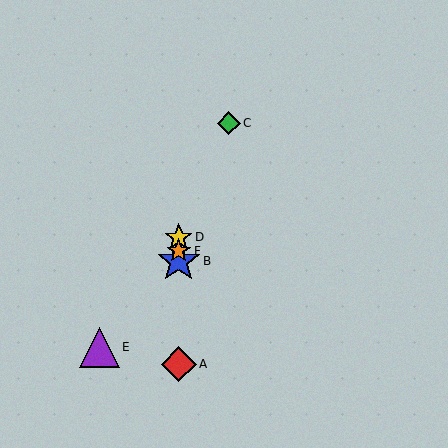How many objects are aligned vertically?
4 objects (A, B, D, F) are aligned vertically.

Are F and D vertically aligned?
Yes, both are at x≈179.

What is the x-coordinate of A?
Object A is at x≈179.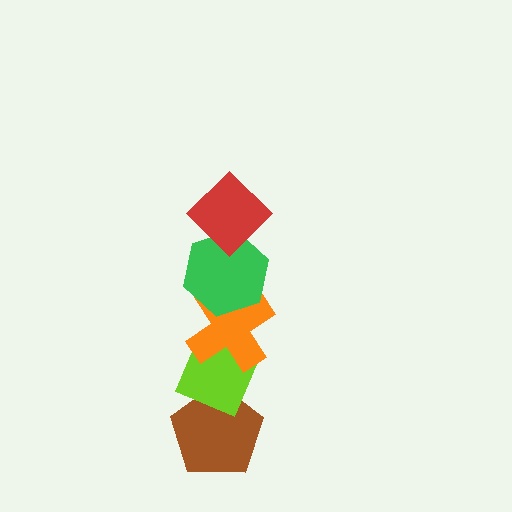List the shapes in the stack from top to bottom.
From top to bottom: the red diamond, the green hexagon, the orange cross, the lime diamond, the brown pentagon.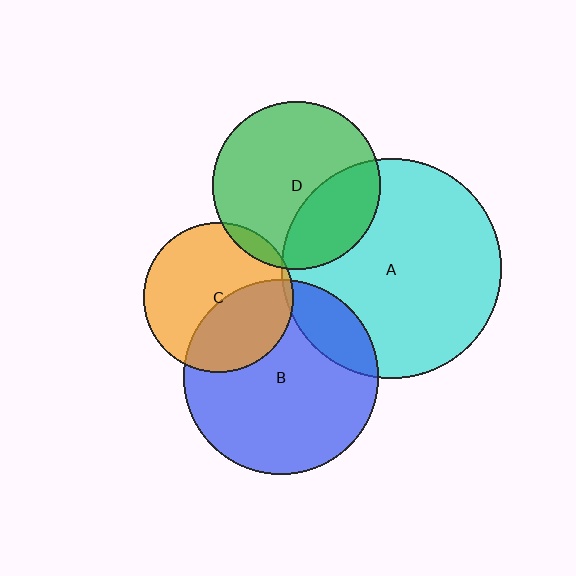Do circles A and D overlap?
Yes.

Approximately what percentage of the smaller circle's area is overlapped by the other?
Approximately 30%.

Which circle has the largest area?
Circle A (cyan).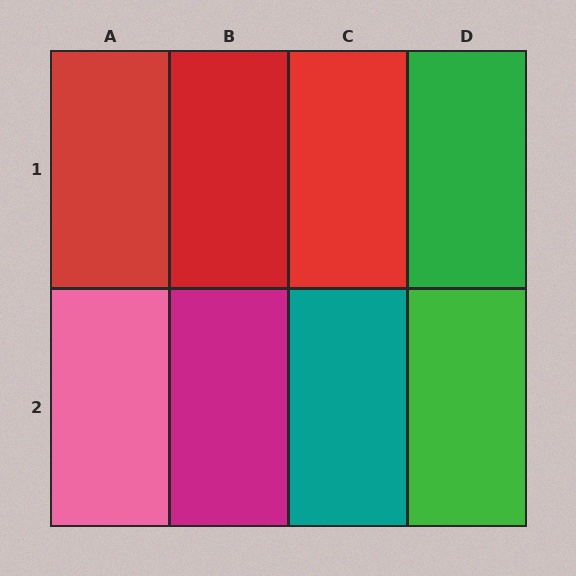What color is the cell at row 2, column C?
Teal.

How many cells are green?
2 cells are green.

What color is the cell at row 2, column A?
Pink.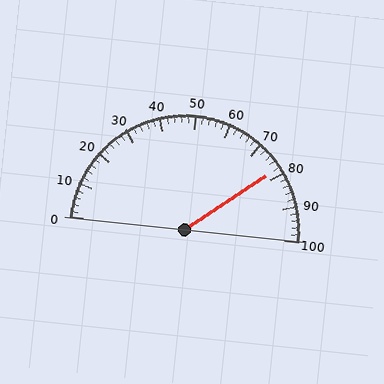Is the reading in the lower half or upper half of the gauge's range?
The reading is in the upper half of the range (0 to 100).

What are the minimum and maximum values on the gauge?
The gauge ranges from 0 to 100.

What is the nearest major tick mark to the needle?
The nearest major tick mark is 80.